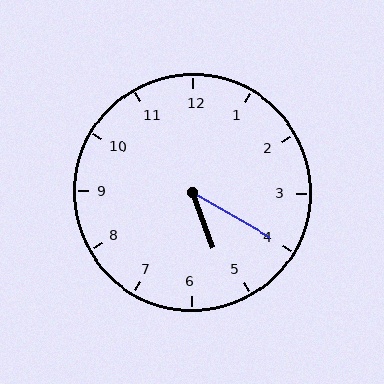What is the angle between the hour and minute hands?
Approximately 40 degrees.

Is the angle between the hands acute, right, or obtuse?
It is acute.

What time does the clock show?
5:20.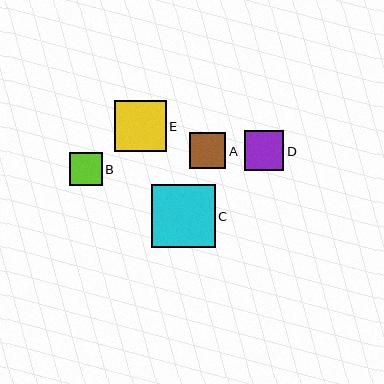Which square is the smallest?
Square B is the smallest with a size of approximately 33 pixels.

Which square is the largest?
Square C is the largest with a size of approximately 63 pixels.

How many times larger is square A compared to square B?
Square A is approximately 1.1 times the size of square B.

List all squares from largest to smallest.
From largest to smallest: C, E, D, A, B.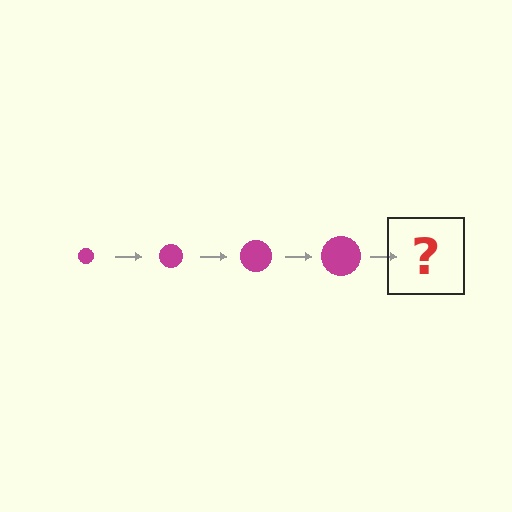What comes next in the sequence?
The next element should be a magenta circle, larger than the previous one.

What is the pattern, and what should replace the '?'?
The pattern is that the circle gets progressively larger each step. The '?' should be a magenta circle, larger than the previous one.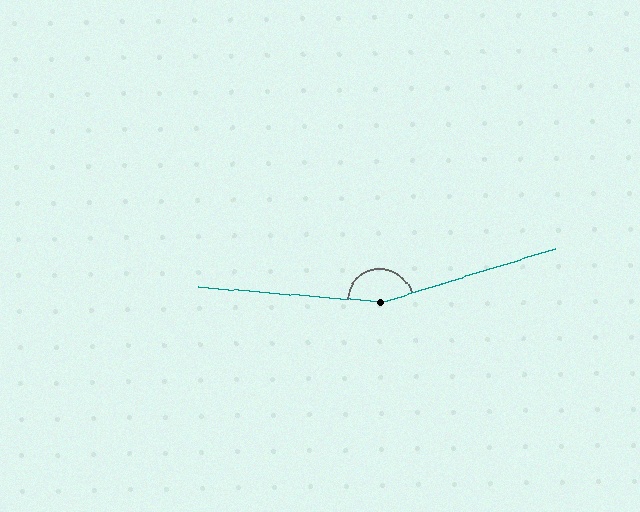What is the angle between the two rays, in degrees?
Approximately 158 degrees.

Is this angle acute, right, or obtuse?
It is obtuse.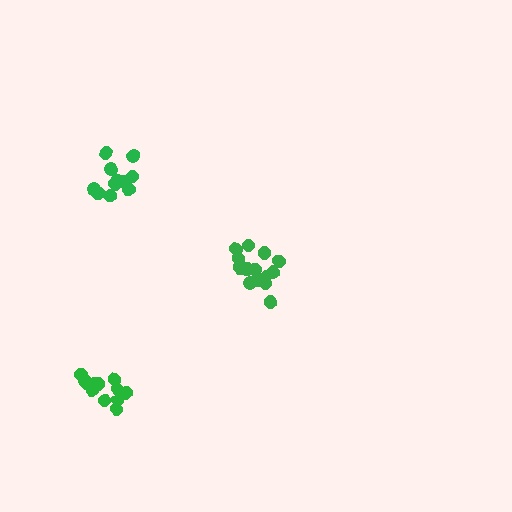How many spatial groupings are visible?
There are 3 spatial groupings.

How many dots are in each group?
Group 1: 16 dots, Group 2: 12 dots, Group 3: 11 dots (39 total).